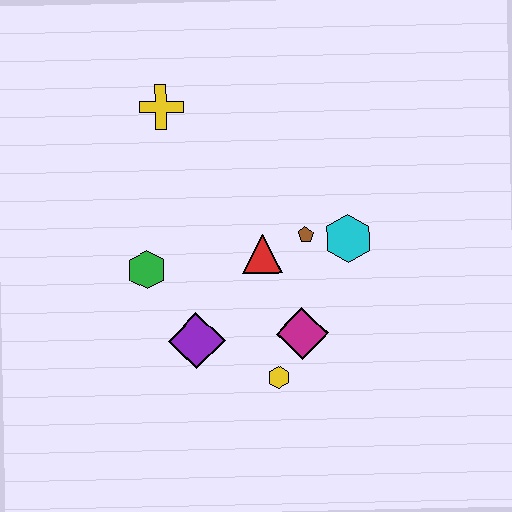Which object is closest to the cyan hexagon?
The brown pentagon is closest to the cyan hexagon.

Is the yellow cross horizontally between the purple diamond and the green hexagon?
Yes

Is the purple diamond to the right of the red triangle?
No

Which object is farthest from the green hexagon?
The cyan hexagon is farthest from the green hexagon.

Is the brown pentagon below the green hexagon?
No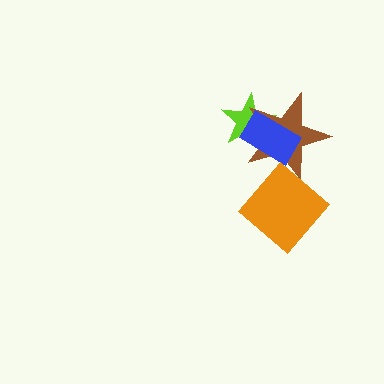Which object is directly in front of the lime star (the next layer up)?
The brown star is directly in front of the lime star.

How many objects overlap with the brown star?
3 objects overlap with the brown star.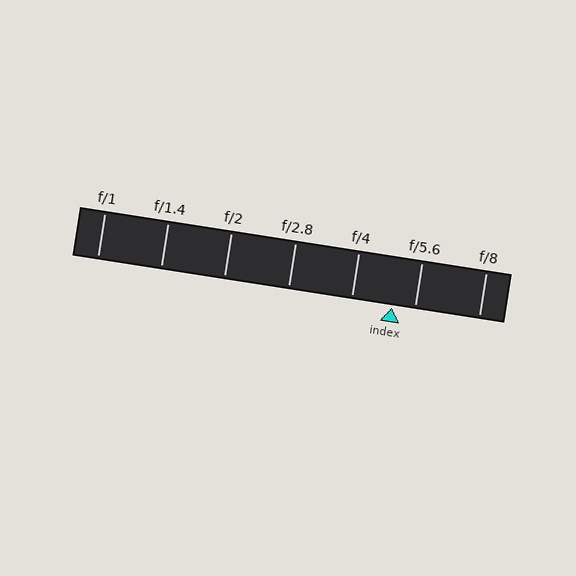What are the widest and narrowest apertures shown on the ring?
The widest aperture shown is f/1 and the narrowest is f/8.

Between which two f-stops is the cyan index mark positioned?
The index mark is between f/4 and f/5.6.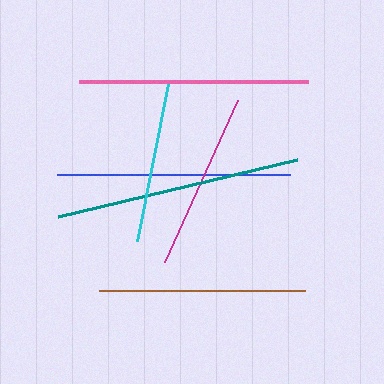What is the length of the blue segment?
The blue segment is approximately 233 pixels long.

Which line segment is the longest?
The teal line is the longest at approximately 246 pixels.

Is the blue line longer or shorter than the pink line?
The blue line is longer than the pink line.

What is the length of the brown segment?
The brown segment is approximately 206 pixels long.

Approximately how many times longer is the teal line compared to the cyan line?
The teal line is approximately 1.5 times the length of the cyan line.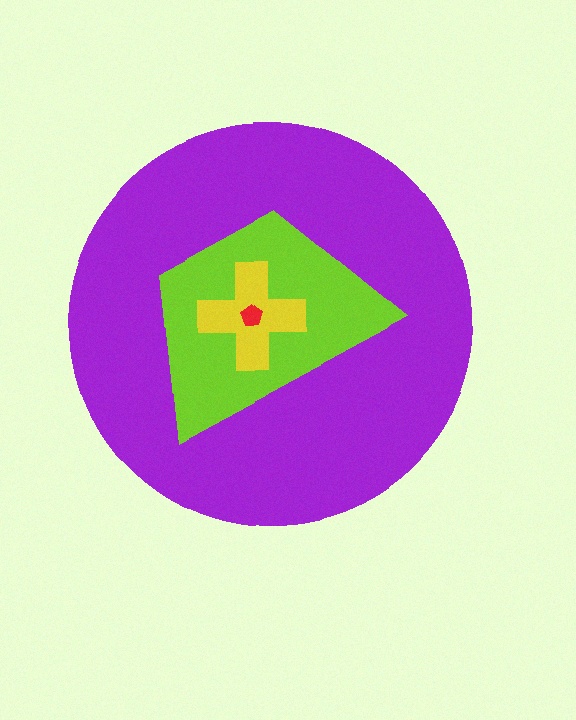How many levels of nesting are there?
4.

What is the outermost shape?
The purple circle.